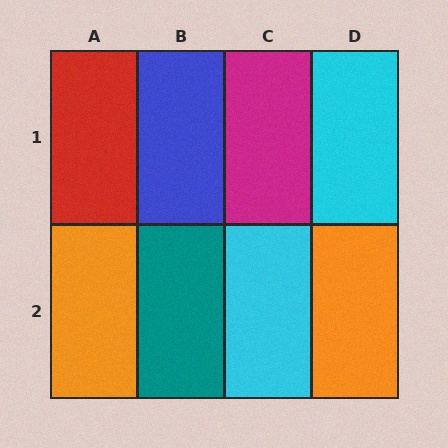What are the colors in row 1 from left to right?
Red, blue, magenta, cyan.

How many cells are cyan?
2 cells are cyan.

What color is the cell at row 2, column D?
Orange.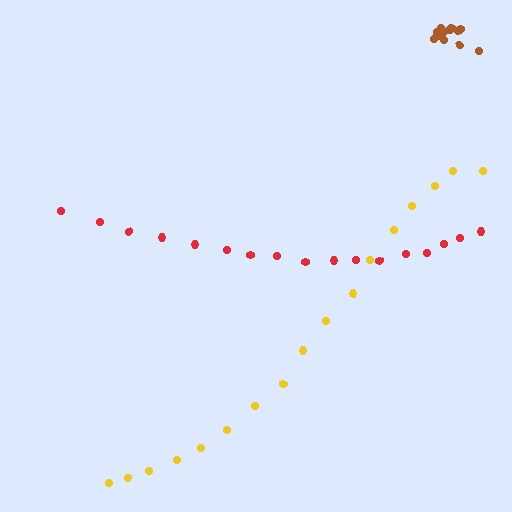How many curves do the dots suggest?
There are 3 distinct paths.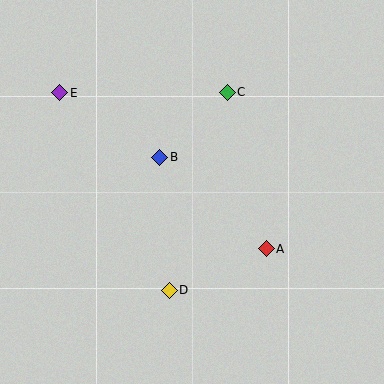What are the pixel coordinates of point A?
Point A is at (266, 249).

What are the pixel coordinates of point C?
Point C is at (227, 92).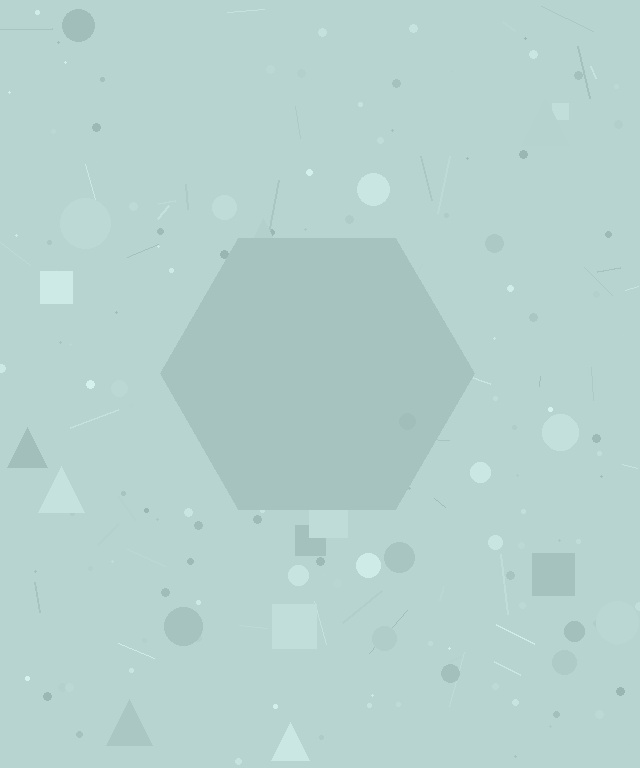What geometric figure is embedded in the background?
A hexagon is embedded in the background.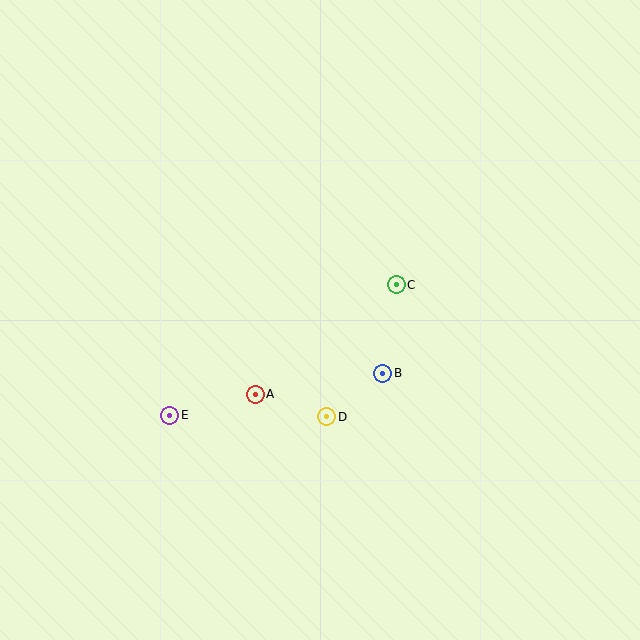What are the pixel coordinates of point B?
Point B is at (382, 373).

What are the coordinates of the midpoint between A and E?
The midpoint between A and E is at (213, 405).